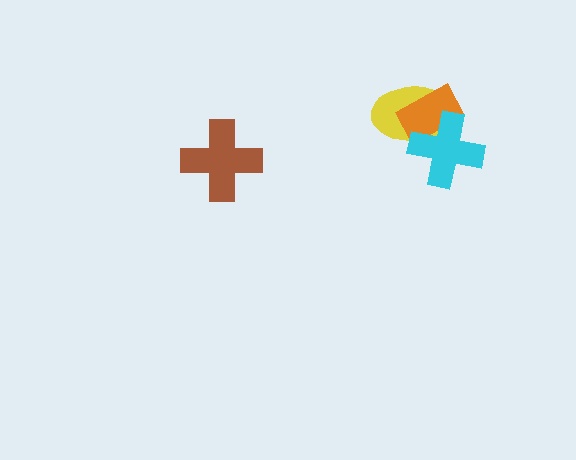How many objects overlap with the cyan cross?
2 objects overlap with the cyan cross.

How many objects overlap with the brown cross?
0 objects overlap with the brown cross.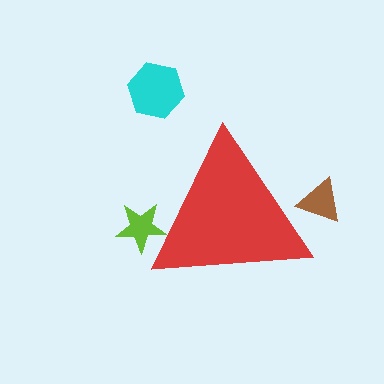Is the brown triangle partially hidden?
Yes, the brown triangle is partially hidden behind the red triangle.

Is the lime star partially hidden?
Yes, the lime star is partially hidden behind the red triangle.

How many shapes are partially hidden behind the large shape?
2 shapes are partially hidden.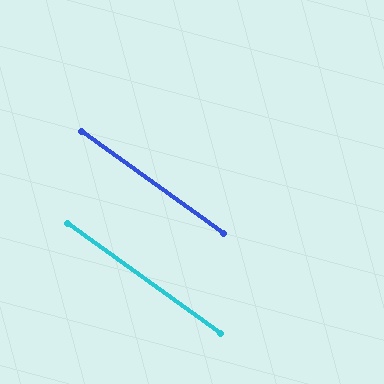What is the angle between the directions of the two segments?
Approximately 0 degrees.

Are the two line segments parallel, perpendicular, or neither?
Parallel — their directions differ by only 0.0°.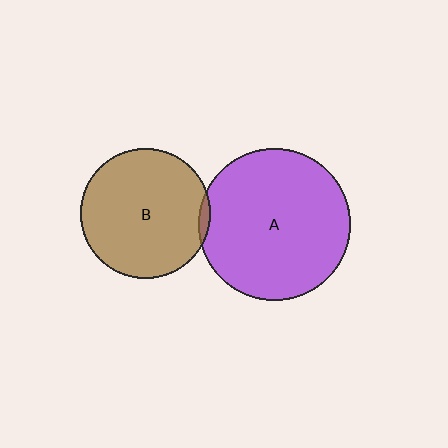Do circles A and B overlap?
Yes.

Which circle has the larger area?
Circle A (purple).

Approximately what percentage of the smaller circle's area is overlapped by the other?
Approximately 5%.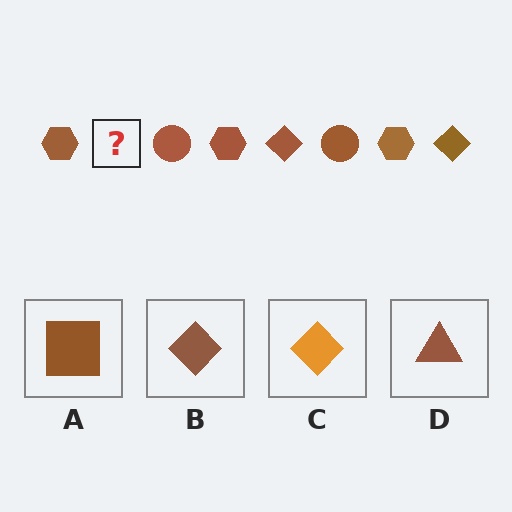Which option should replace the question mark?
Option B.